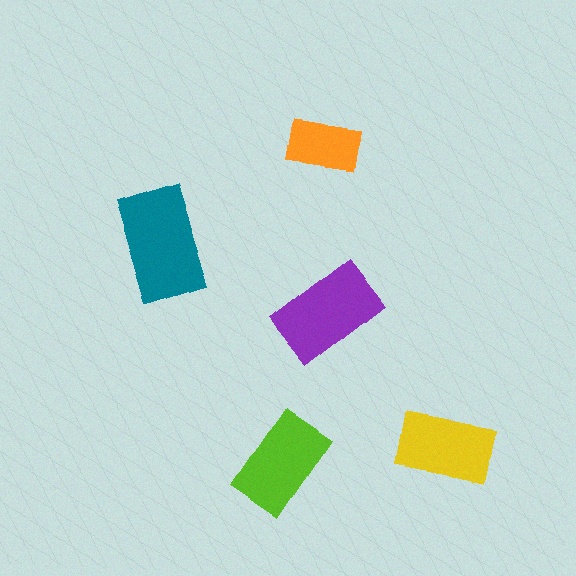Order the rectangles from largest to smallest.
the teal one, the purple one, the lime one, the yellow one, the orange one.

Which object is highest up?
The orange rectangle is topmost.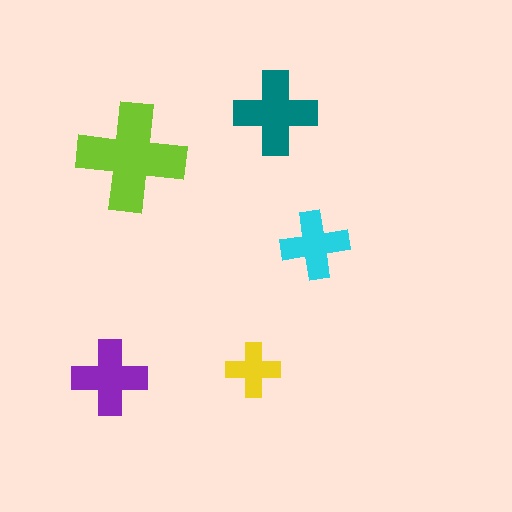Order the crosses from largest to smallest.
the lime one, the teal one, the purple one, the cyan one, the yellow one.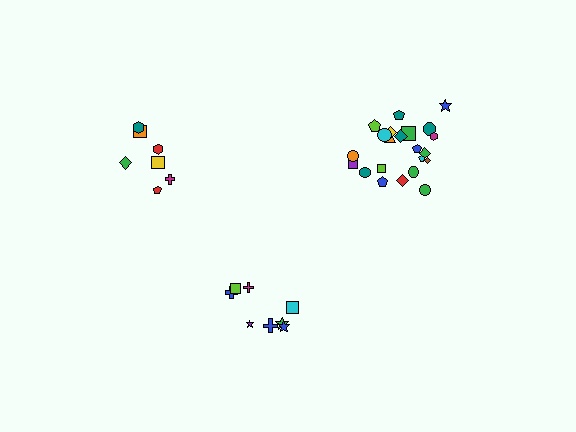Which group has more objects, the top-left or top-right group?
The top-right group.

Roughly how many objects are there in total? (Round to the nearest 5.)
Roughly 35 objects in total.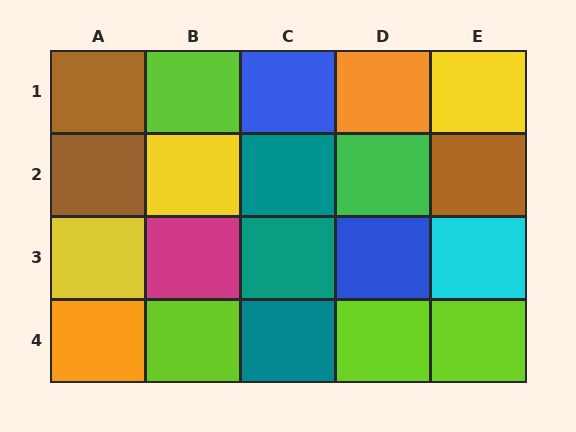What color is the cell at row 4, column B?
Lime.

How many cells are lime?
4 cells are lime.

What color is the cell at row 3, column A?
Yellow.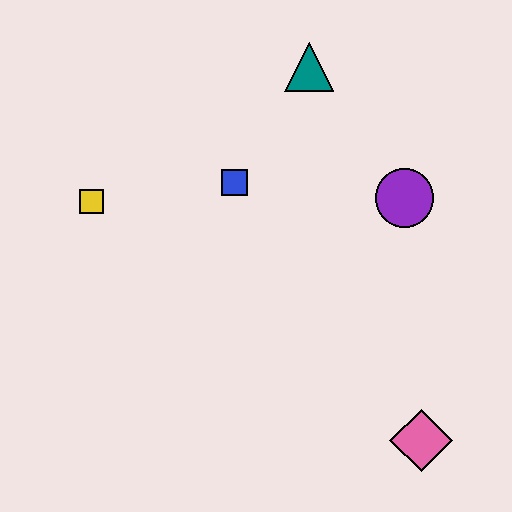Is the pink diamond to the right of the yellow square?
Yes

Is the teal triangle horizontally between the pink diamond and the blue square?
Yes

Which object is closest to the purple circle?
The teal triangle is closest to the purple circle.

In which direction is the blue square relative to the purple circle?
The blue square is to the left of the purple circle.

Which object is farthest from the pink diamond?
The yellow square is farthest from the pink diamond.